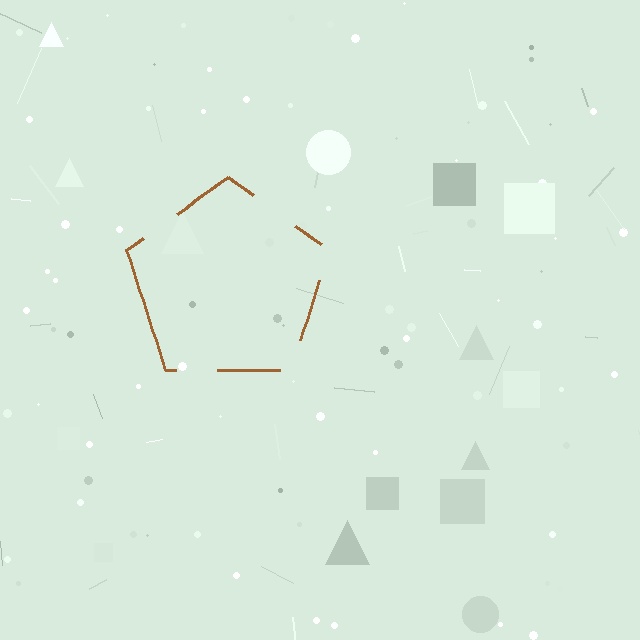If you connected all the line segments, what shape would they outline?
They would outline a pentagon.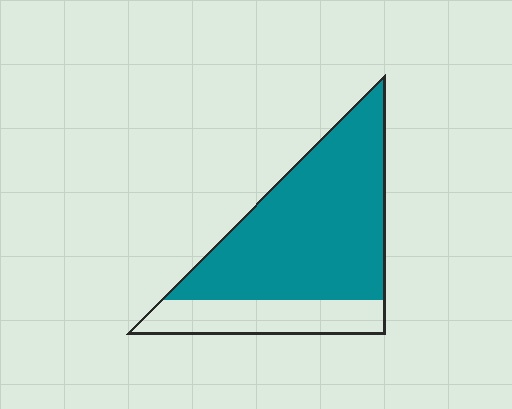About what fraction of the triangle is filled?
About three quarters (3/4).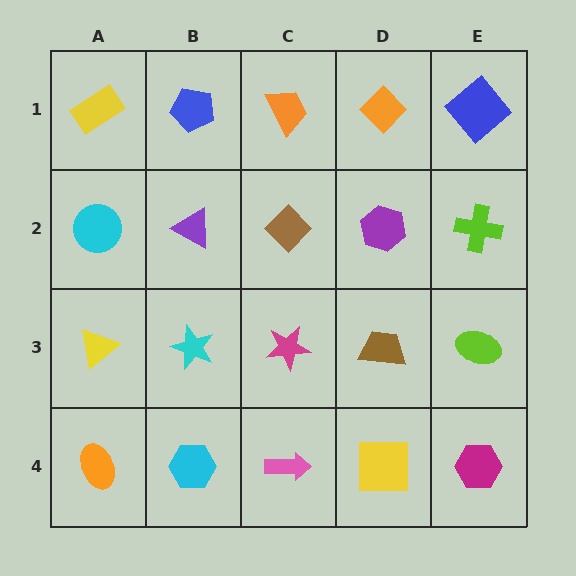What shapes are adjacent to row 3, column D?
A purple hexagon (row 2, column D), a yellow square (row 4, column D), a magenta star (row 3, column C), a lime ellipse (row 3, column E).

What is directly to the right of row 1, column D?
A blue diamond.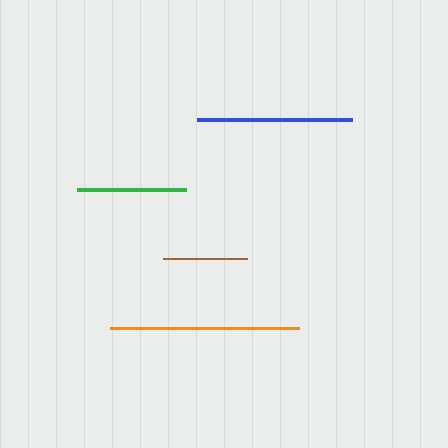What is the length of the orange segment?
The orange segment is approximately 189 pixels long.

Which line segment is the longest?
The orange line is the longest at approximately 189 pixels.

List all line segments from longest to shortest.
From longest to shortest: orange, blue, green, brown.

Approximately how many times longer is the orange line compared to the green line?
The orange line is approximately 1.7 times the length of the green line.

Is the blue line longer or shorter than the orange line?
The orange line is longer than the blue line.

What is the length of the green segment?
The green segment is approximately 109 pixels long.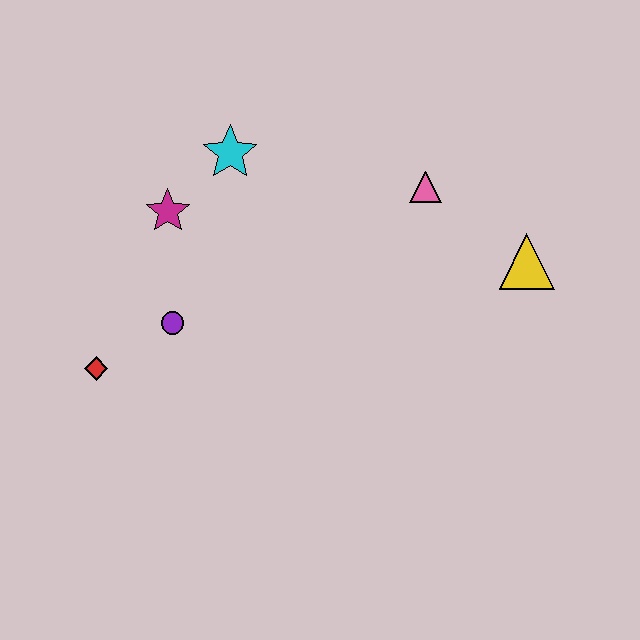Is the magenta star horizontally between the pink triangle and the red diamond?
Yes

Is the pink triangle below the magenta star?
No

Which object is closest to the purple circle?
The red diamond is closest to the purple circle.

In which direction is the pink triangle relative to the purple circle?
The pink triangle is to the right of the purple circle.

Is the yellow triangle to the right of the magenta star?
Yes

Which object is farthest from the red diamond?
The yellow triangle is farthest from the red diamond.